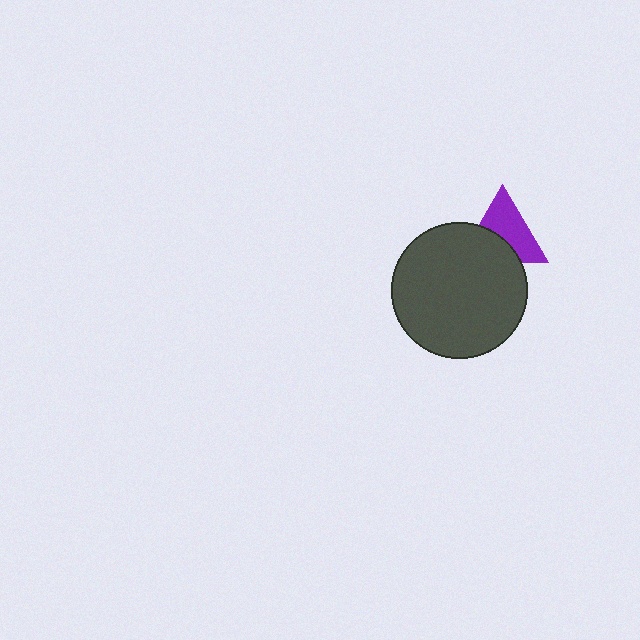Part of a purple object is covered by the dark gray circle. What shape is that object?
It is a triangle.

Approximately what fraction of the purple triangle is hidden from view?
Roughly 41% of the purple triangle is hidden behind the dark gray circle.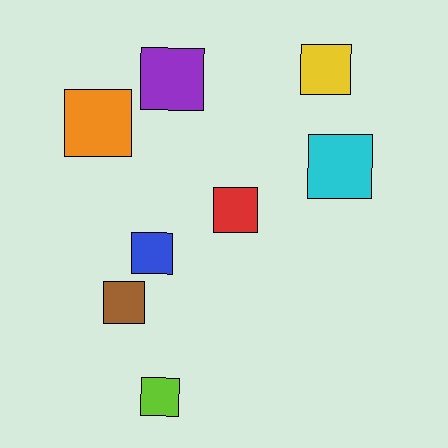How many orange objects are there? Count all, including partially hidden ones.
There is 1 orange object.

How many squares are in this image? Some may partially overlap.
There are 8 squares.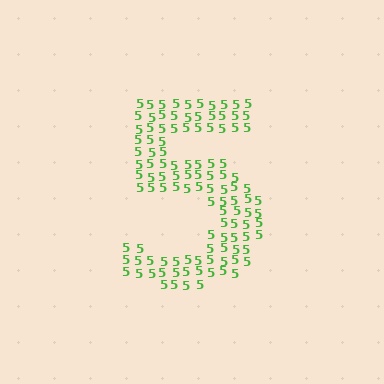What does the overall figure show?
The overall figure shows the digit 5.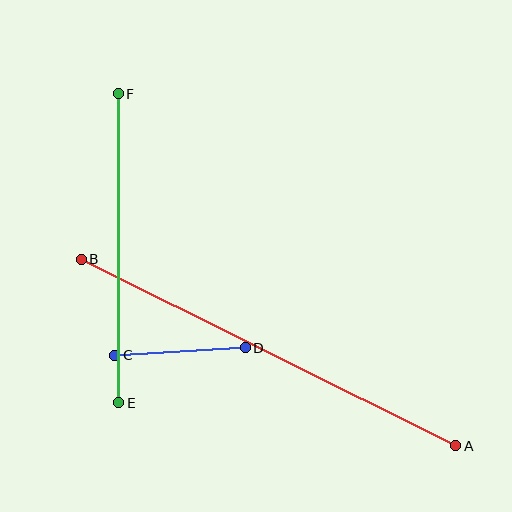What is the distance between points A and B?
The distance is approximately 418 pixels.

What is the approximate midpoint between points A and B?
The midpoint is at approximately (269, 352) pixels.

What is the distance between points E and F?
The distance is approximately 309 pixels.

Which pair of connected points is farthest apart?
Points A and B are farthest apart.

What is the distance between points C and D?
The distance is approximately 131 pixels.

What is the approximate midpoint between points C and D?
The midpoint is at approximately (180, 351) pixels.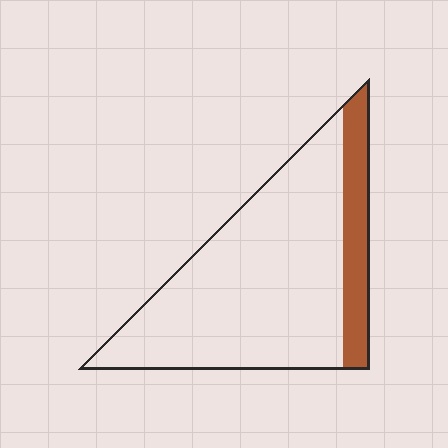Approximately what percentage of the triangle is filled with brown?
Approximately 20%.